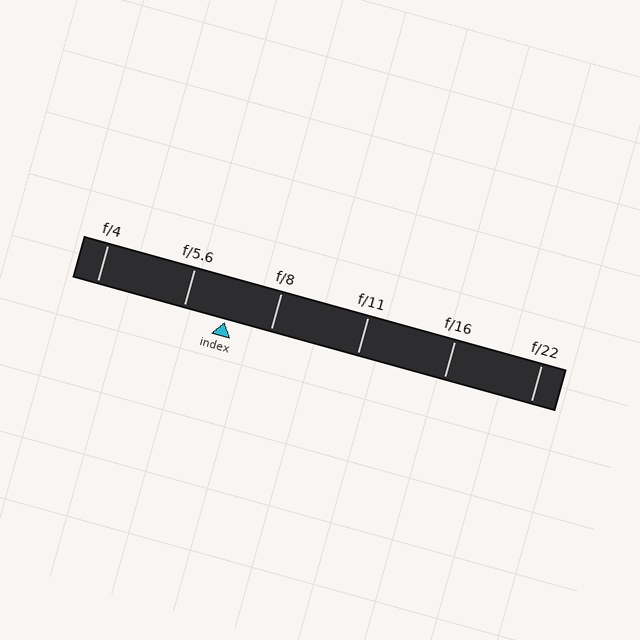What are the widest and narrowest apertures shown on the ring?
The widest aperture shown is f/4 and the narrowest is f/22.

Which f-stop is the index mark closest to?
The index mark is closest to f/5.6.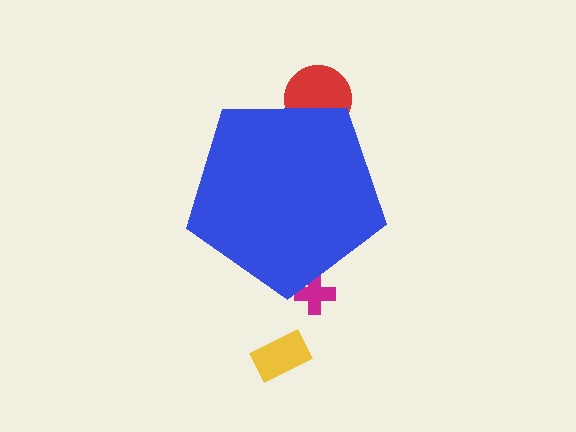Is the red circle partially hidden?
Yes, the red circle is partially hidden behind the blue pentagon.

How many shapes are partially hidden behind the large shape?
2 shapes are partially hidden.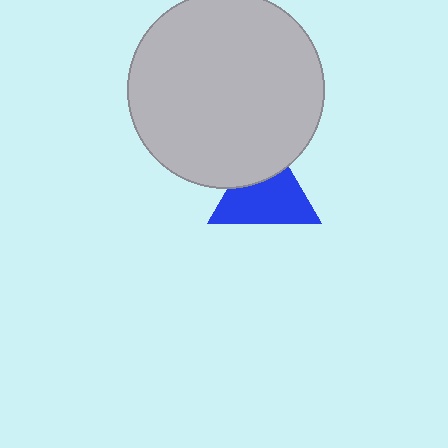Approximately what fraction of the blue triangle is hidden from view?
Roughly 32% of the blue triangle is hidden behind the light gray circle.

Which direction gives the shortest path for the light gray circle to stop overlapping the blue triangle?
Moving up gives the shortest separation.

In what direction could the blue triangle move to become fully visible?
The blue triangle could move down. That would shift it out from behind the light gray circle entirely.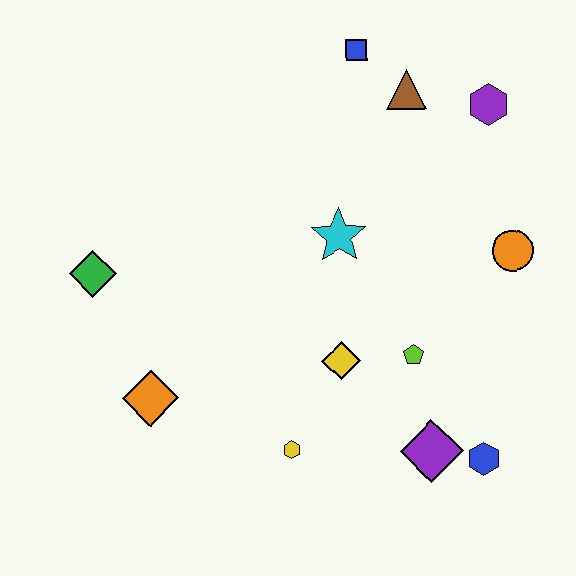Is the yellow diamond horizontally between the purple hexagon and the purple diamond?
No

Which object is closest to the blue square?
The brown triangle is closest to the blue square.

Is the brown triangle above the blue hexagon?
Yes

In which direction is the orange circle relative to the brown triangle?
The orange circle is below the brown triangle.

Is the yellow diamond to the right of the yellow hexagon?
Yes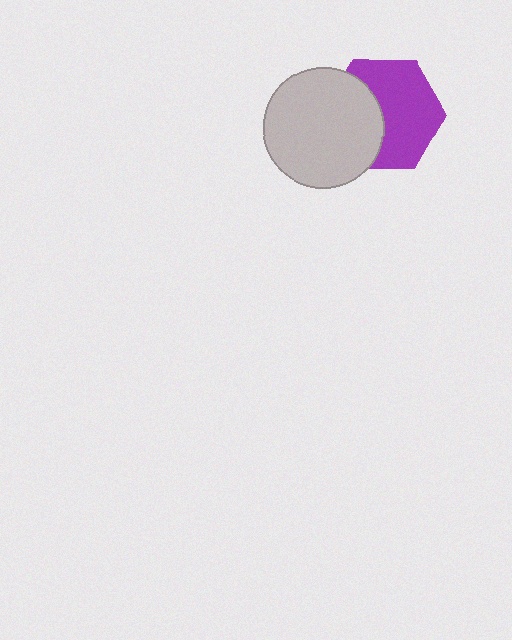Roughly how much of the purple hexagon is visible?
About half of it is visible (roughly 61%).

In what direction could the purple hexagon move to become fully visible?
The purple hexagon could move right. That would shift it out from behind the light gray circle entirely.